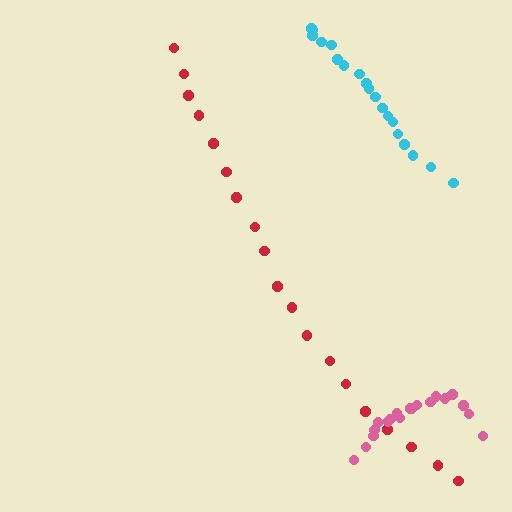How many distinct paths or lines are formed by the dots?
There are 3 distinct paths.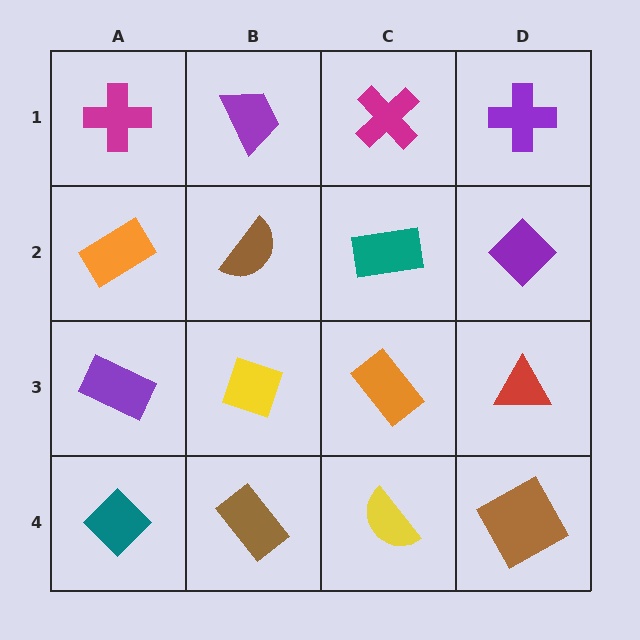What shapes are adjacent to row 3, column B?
A brown semicircle (row 2, column B), a brown rectangle (row 4, column B), a purple rectangle (row 3, column A), an orange rectangle (row 3, column C).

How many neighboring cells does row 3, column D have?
3.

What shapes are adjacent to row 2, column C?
A magenta cross (row 1, column C), an orange rectangle (row 3, column C), a brown semicircle (row 2, column B), a purple diamond (row 2, column D).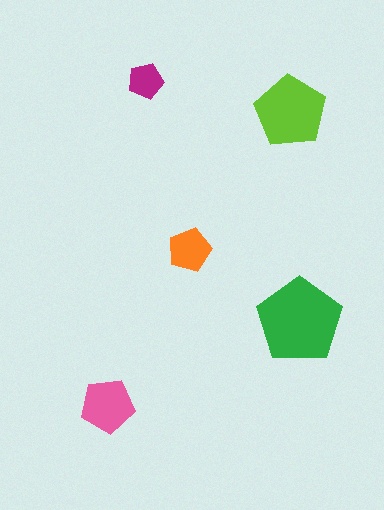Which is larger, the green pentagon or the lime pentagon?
The green one.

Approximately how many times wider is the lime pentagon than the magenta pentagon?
About 2 times wider.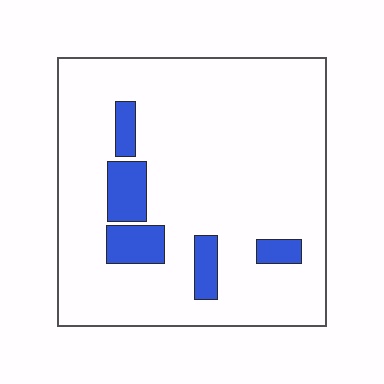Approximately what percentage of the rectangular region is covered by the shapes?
Approximately 10%.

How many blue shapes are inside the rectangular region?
5.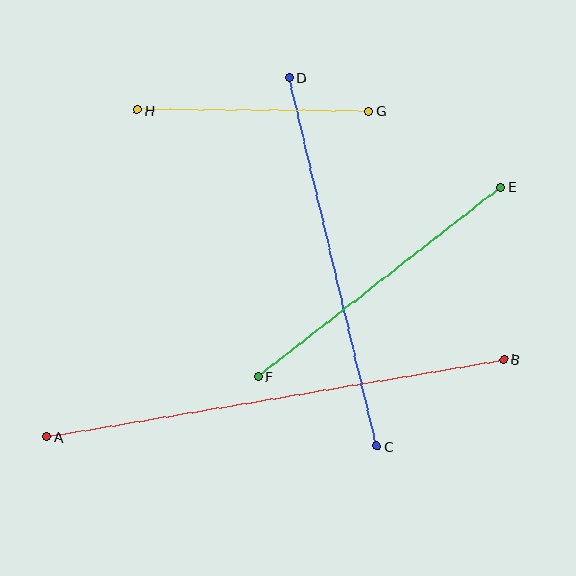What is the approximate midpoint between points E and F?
The midpoint is at approximately (379, 282) pixels.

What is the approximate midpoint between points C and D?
The midpoint is at approximately (333, 262) pixels.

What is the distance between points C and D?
The distance is approximately 379 pixels.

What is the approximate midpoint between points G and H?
The midpoint is at approximately (253, 111) pixels.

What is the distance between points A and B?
The distance is approximately 463 pixels.